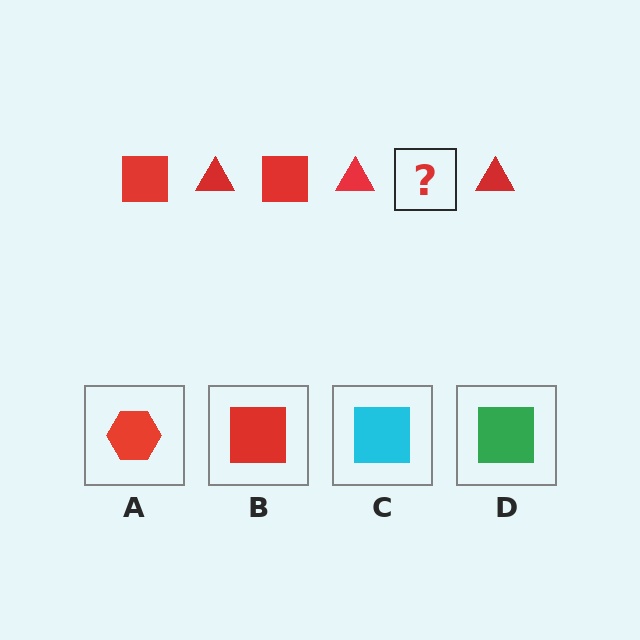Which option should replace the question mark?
Option B.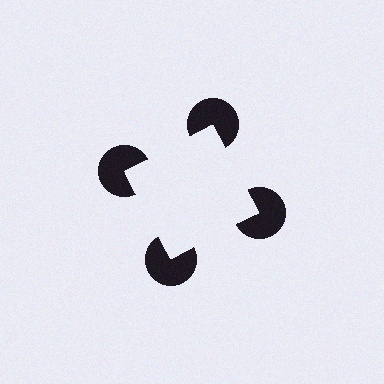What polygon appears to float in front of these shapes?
An illusory square — its edges are inferred from the aligned wedge cuts in the pac-man discs, not physically drawn.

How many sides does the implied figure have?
4 sides.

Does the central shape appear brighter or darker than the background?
It typically appears slightly brighter than the background, even though no actual brightness change is drawn.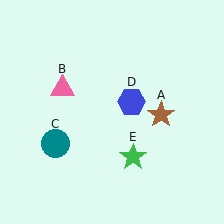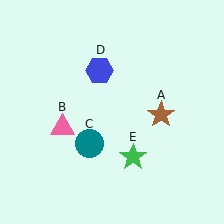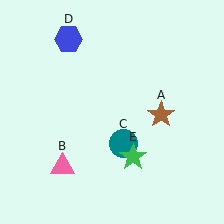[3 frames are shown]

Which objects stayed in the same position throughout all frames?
Brown star (object A) and green star (object E) remained stationary.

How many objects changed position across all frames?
3 objects changed position: pink triangle (object B), teal circle (object C), blue hexagon (object D).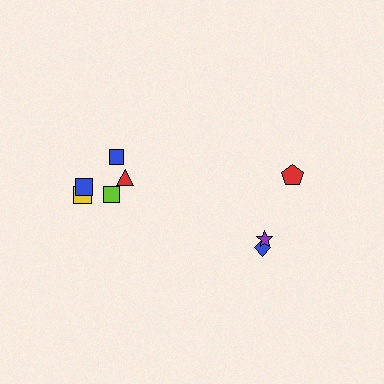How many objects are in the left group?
There are 5 objects.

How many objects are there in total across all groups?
There are 8 objects.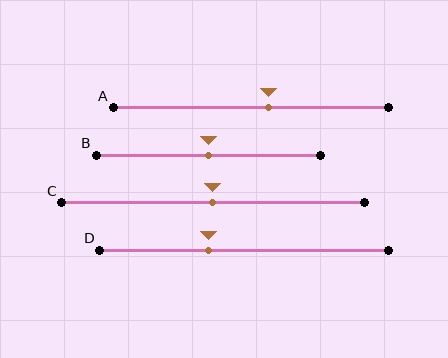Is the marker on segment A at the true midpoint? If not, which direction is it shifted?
No, the marker on segment A is shifted to the right by about 6% of the segment length.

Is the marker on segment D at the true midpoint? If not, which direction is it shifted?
No, the marker on segment D is shifted to the left by about 12% of the segment length.